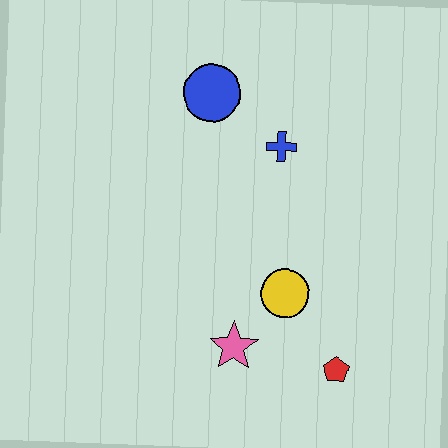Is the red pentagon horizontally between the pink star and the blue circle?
No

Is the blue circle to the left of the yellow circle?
Yes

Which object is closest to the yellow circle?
The pink star is closest to the yellow circle.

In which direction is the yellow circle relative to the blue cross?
The yellow circle is below the blue cross.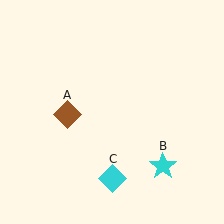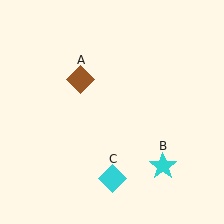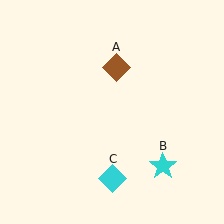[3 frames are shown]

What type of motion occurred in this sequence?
The brown diamond (object A) rotated clockwise around the center of the scene.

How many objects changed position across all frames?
1 object changed position: brown diamond (object A).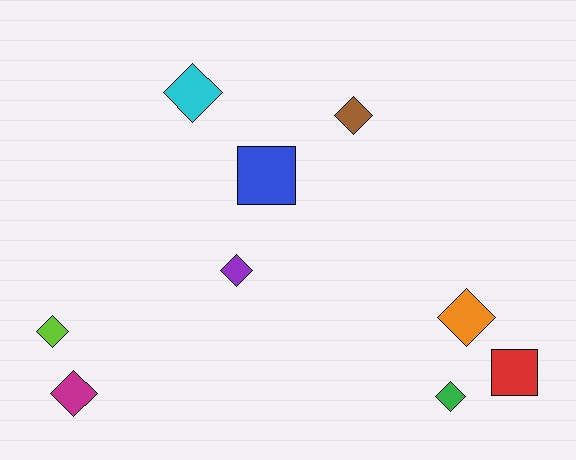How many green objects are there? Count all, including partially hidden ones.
There is 1 green object.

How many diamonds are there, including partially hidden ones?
There are 7 diamonds.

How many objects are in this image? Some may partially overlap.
There are 9 objects.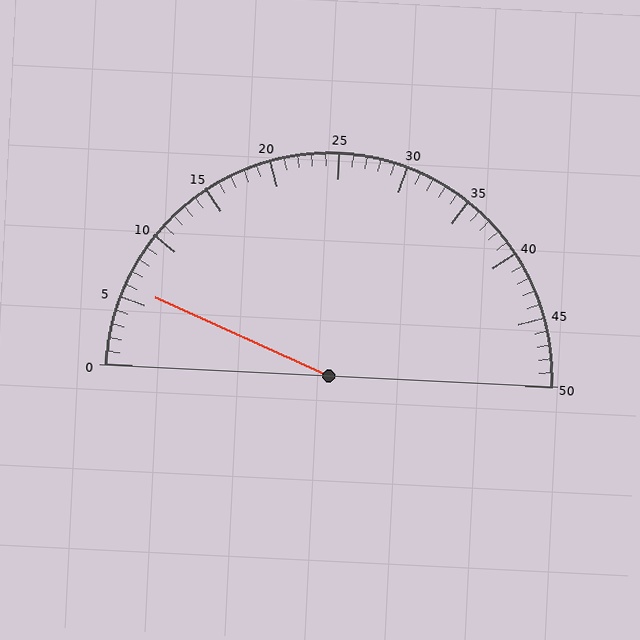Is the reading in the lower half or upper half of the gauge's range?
The reading is in the lower half of the range (0 to 50).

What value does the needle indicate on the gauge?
The needle indicates approximately 6.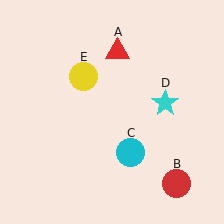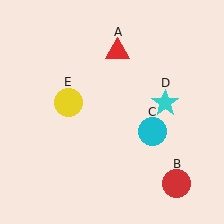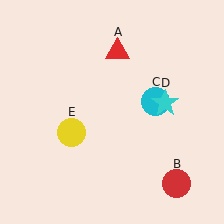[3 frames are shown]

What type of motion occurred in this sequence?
The cyan circle (object C), yellow circle (object E) rotated counterclockwise around the center of the scene.